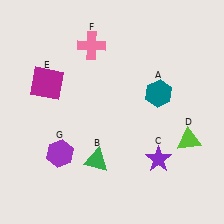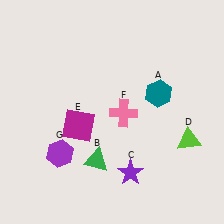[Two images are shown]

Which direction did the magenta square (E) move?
The magenta square (E) moved down.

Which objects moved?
The objects that moved are: the purple star (C), the magenta square (E), the pink cross (F).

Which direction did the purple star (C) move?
The purple star (C) moved left.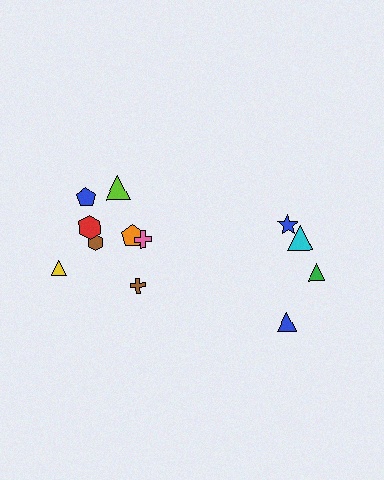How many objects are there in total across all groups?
There are 12 objects.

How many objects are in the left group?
There are 8 objects.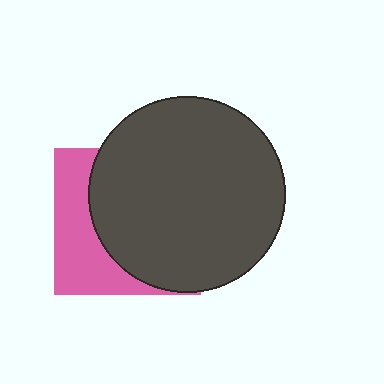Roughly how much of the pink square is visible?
A small part of it is visible (roughly 35%).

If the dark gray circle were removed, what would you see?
You would see the complete pink square.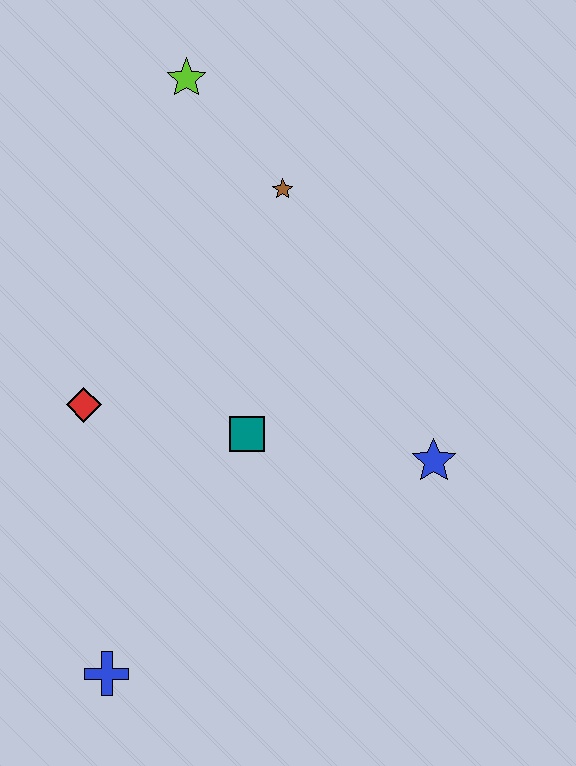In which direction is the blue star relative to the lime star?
The blue star is below the lime star.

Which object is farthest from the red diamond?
The blue star is farthest from the red diamond.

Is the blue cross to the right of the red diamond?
Yes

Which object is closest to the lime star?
The brown star is closest to the lime star.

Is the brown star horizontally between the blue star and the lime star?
Yes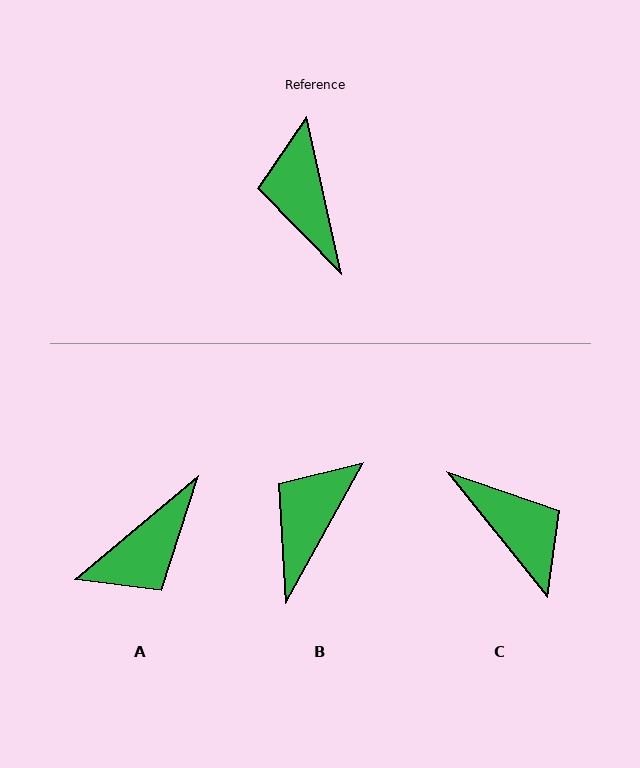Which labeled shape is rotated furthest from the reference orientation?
C, about 154 degrees away.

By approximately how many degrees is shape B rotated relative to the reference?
Approximately 42 degrees clockwise.